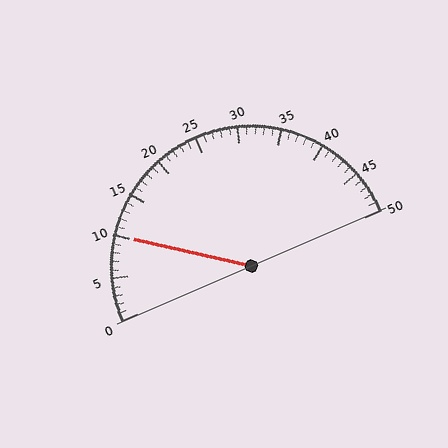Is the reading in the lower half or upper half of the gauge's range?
The reading is in the lower half of the range (0 to 50).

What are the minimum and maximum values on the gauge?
The gauge ranges from 0 to 50.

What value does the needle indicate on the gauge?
The needle indicates approximately 10.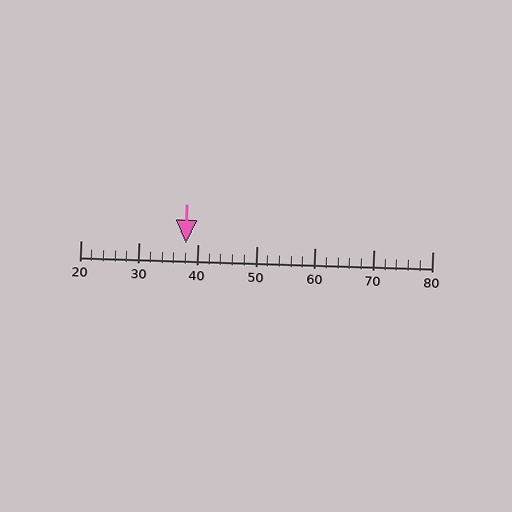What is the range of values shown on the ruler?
The ruler shows values from 20 to 80.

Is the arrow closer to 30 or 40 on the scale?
The arrow is closer to 40.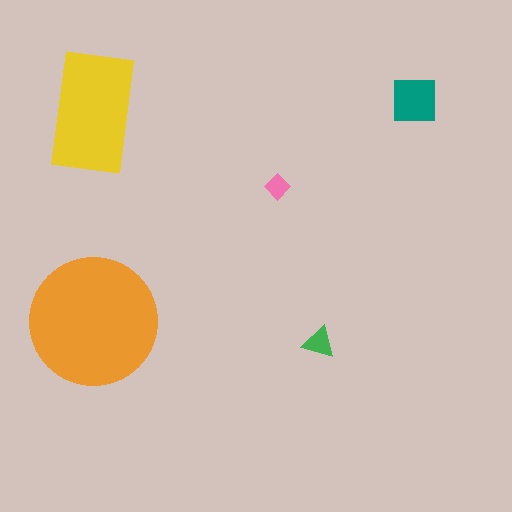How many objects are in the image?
There are 5 objects in the image.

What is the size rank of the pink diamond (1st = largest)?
5th.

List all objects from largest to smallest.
The orange circle, the yellow rectangle, the teal square, the green triangle, the pink diamond.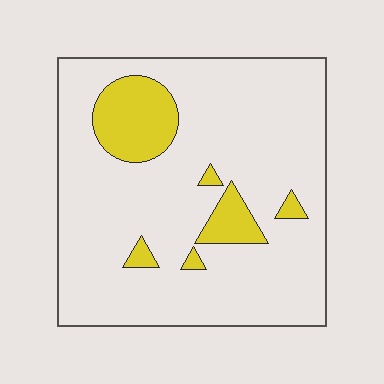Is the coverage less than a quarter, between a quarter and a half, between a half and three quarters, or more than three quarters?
Less than a quarter.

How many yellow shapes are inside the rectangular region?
6.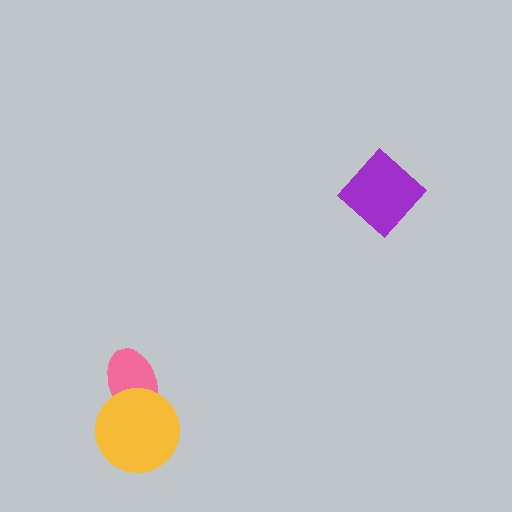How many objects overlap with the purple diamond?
0 objects overlap with the purple diamond.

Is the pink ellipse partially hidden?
Yes, it is partially covered by another shape.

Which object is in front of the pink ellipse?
The yellow circle is in front of the pink ellipse.